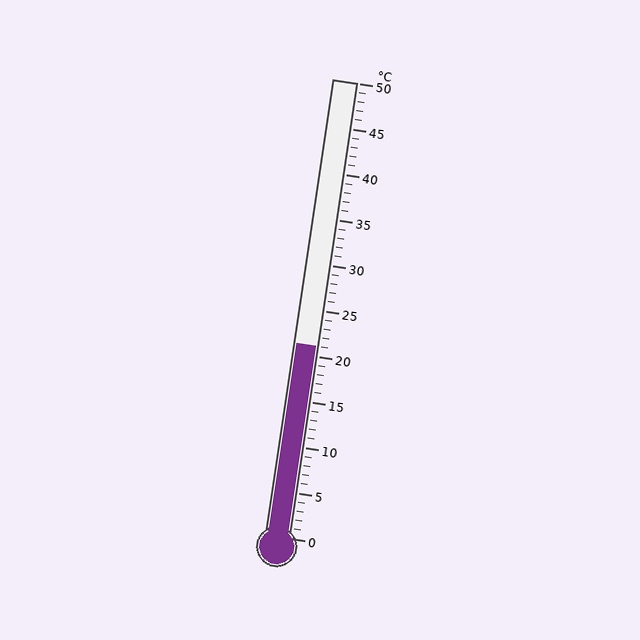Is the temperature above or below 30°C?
The temperature is below 30°C.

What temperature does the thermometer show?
The thermometer shows approximately 21°C.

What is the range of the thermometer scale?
The thermometer scale ranges from 0°C to 50°C.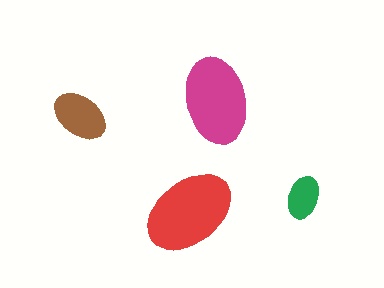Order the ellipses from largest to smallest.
the red one, the magenta one, the brown one, the green one.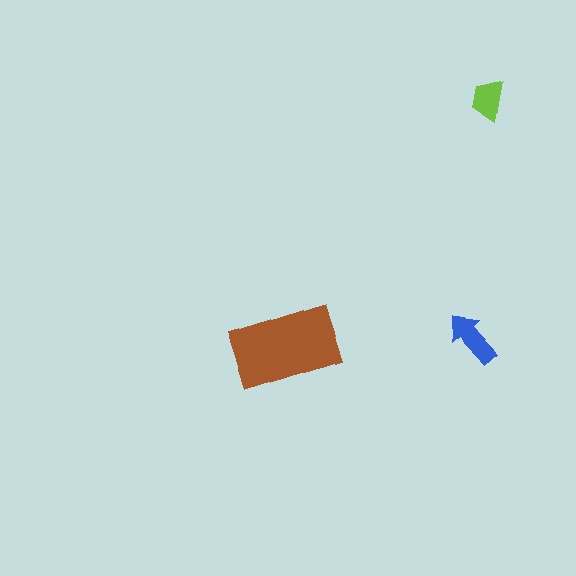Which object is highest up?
The lime trapezoid is topmost.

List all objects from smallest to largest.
The lime trapezoid, the blue arrow, the brown rectangle.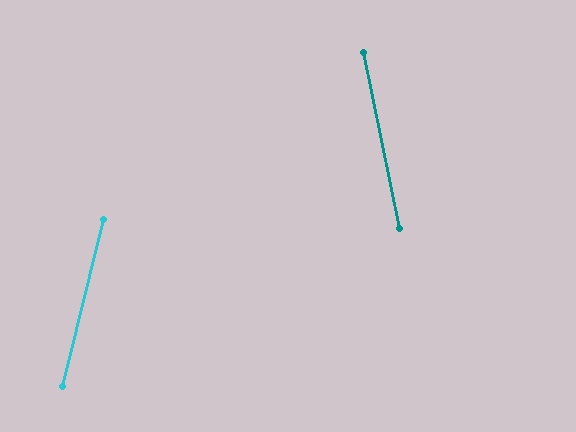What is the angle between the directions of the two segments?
Approximately 25 degrees.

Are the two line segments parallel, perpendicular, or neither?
Neither parallel nor perpendicular — they differ by about 25°.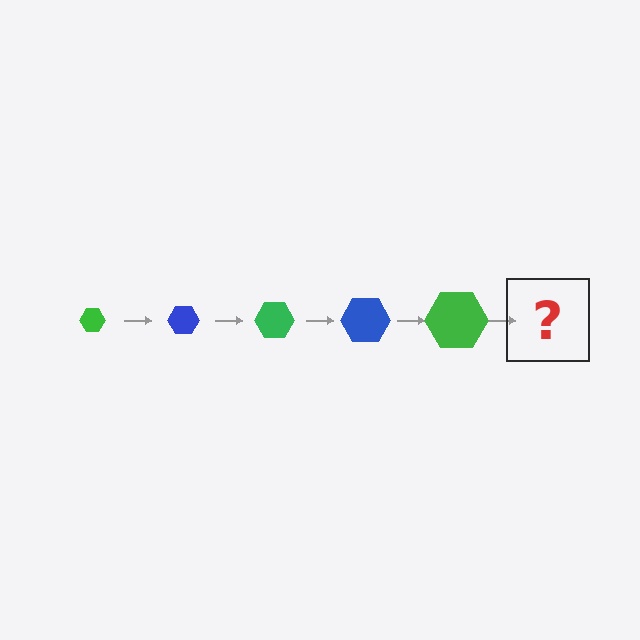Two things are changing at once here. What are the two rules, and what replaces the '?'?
The two rules are that the hexagon grows larger each step and the color cycles through green and blue. The '?' should be a blue hexagon, larger than the previous one.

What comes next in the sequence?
The next element should be a blue hexagon, larger than the previous one.